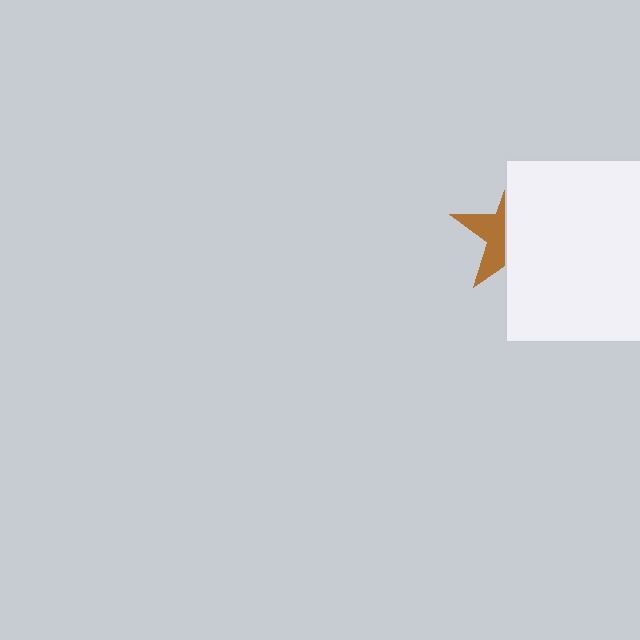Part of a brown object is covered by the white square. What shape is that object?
It is a star.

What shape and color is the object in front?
The object in front is a white square.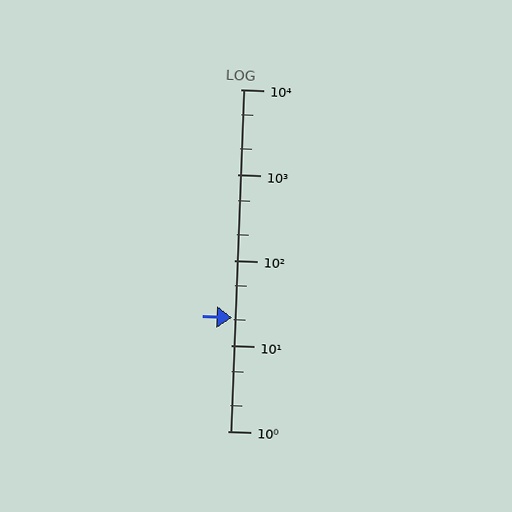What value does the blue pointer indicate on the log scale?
The pointer indicates approximately 21.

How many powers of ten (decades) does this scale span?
The scale spans 4 decades, from 1 to 10000.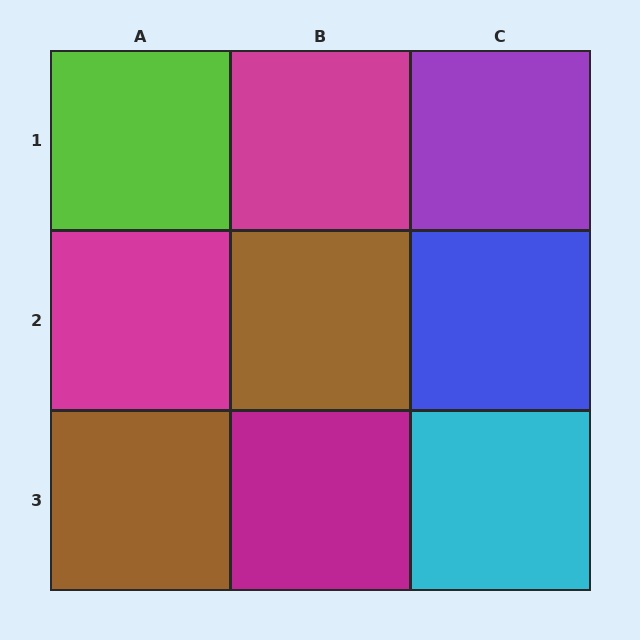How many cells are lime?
1 cell is lime.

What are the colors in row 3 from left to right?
Brown, magenta, cyan.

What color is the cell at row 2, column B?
Brown.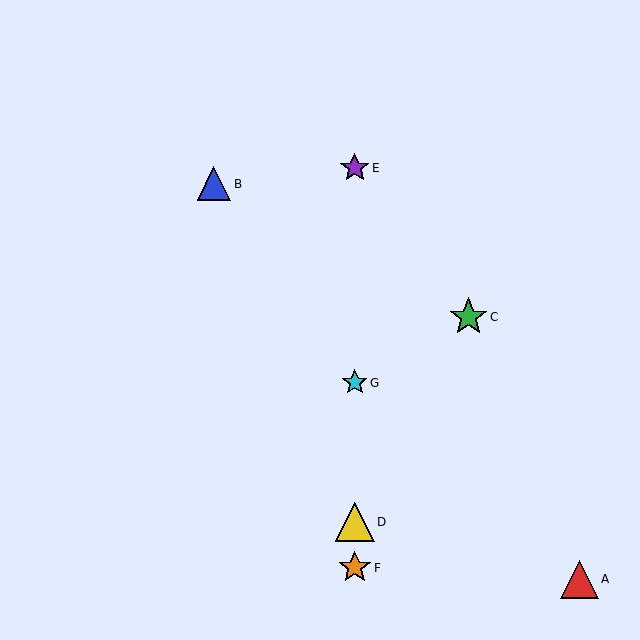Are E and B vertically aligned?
No, E is at x≈355 and B is at x≈214.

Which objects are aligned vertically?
Objects D, E, F, G are aligned vertically.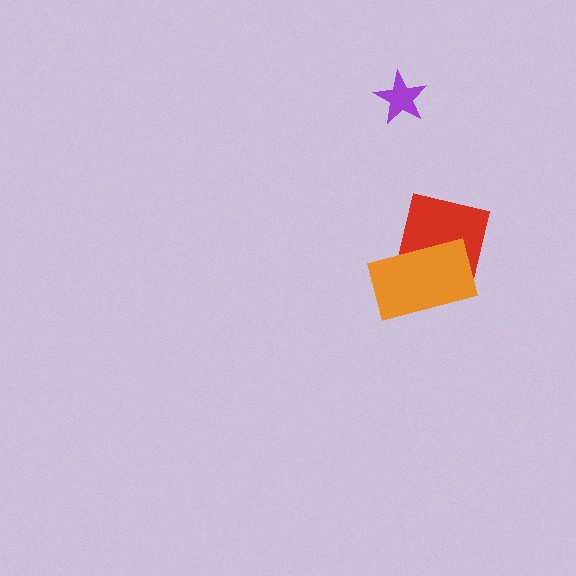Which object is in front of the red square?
The orange rectangle is in front of the red square.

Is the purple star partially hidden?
No, no other shape covers it.